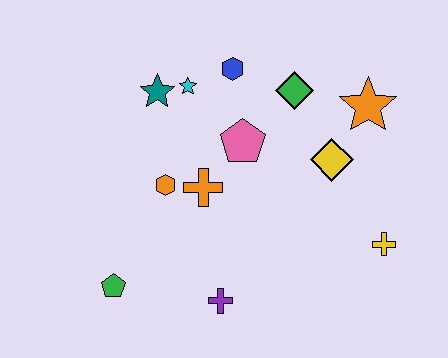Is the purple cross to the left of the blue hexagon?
Yes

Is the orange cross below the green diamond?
Yes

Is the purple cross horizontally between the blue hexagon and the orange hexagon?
Yes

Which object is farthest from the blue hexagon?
The green pentagon is farthest from the blue hexagon.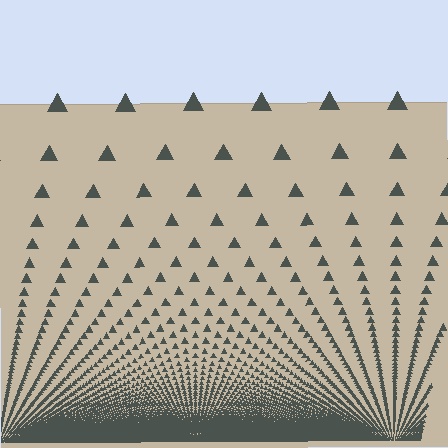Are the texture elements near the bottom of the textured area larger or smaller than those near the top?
Smaller. The gradient is inverted — elements near the bottom are smaller and denser.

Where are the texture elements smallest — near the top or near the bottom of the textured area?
Near the bottom.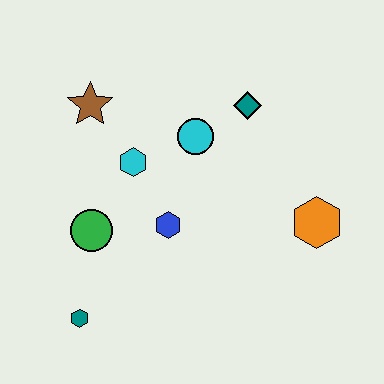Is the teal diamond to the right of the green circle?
Yes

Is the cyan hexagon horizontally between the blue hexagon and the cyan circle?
No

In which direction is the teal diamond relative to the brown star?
The teal diamond is to the right of the brown star.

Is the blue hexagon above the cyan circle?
No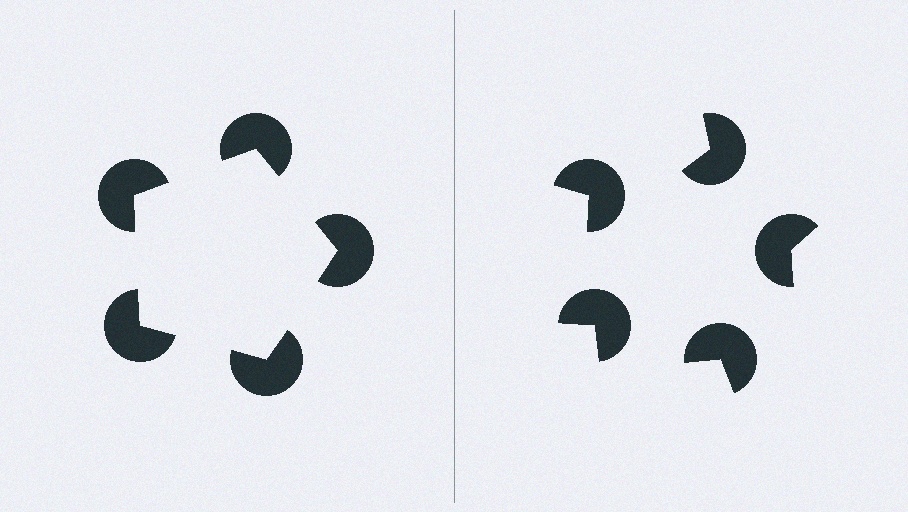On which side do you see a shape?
An illusory pentagon appears on the left side. On the right side the wedge cuts are rotated, so no coherent shape forms.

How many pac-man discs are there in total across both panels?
10 — 5 on each side.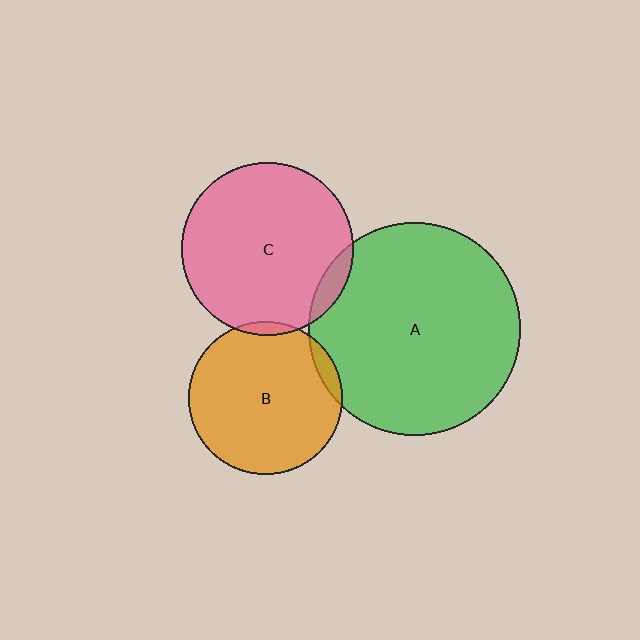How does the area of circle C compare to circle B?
Approximately 1.3 times.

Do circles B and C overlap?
Yes.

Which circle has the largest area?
Circle A (green).